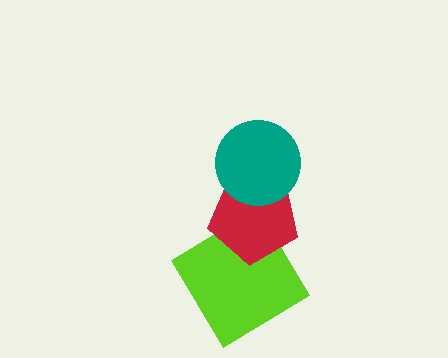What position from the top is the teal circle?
The teal circle is 1st from the top.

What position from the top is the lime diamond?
The lime diamond is 3rd from the top.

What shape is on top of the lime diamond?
The red pentagon is on top of the lime diamond.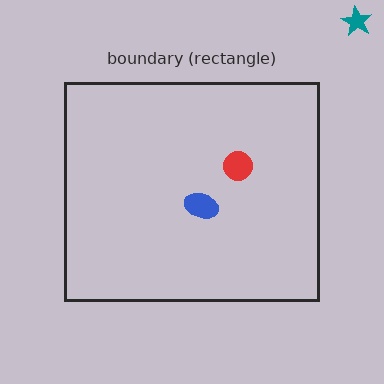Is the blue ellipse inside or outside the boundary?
Inside.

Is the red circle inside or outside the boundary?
Inside.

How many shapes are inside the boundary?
2 inside, 1 outside.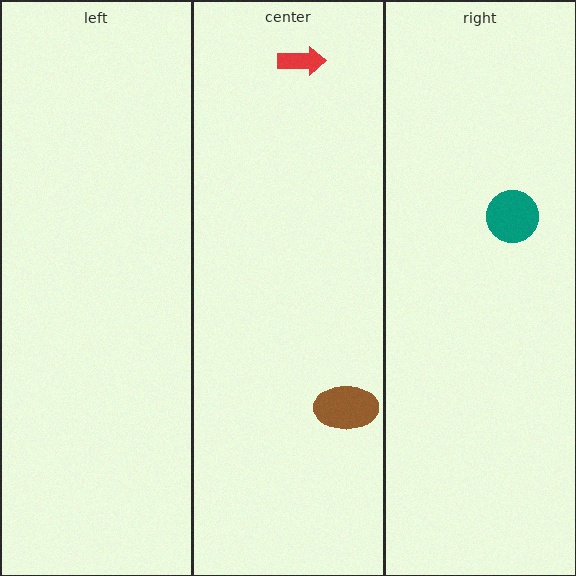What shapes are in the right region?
The teal circle.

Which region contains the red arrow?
The center region.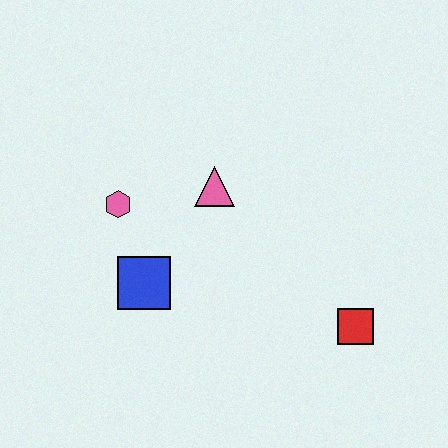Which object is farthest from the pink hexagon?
The red square is farthest from the pink hexagon.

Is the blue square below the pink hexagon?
Yes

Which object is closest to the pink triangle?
The pink hexagon is closest to the pink triangle.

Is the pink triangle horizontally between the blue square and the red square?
Yes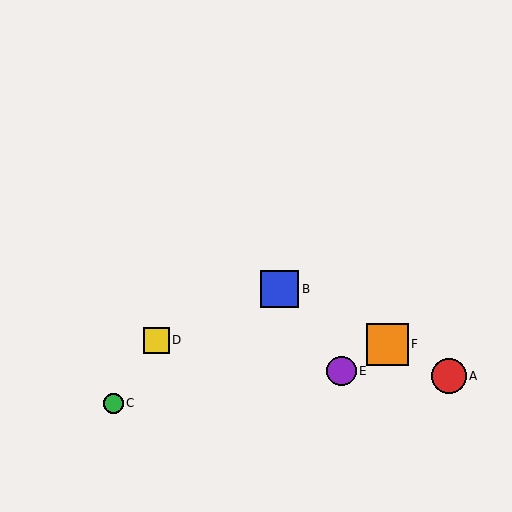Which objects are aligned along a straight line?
Objects A, B, F are aligned along a straight line.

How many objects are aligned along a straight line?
3 objects (A, B, F) are aligned along a straight line.